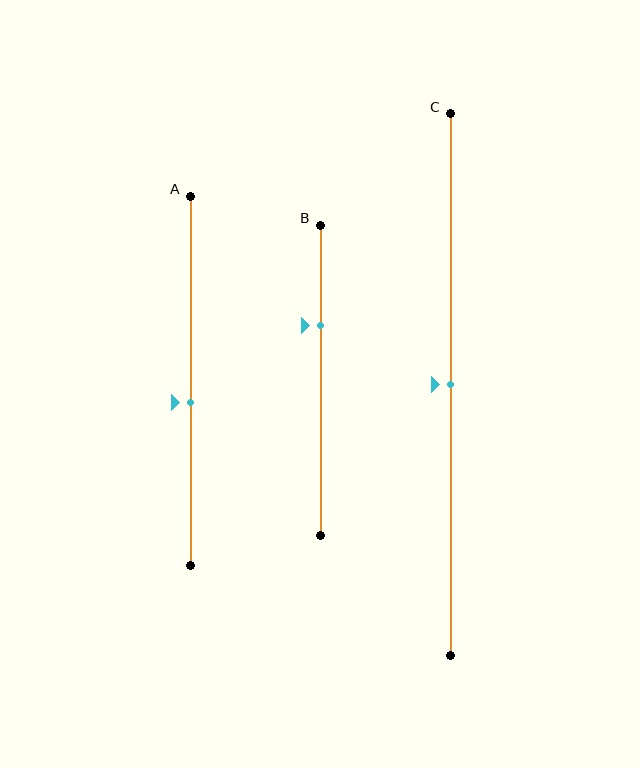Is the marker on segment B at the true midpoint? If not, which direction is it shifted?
No, the marker on segment B is shifted upward by about 18% of the segment length.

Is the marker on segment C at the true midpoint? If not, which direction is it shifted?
Yes, the marker on segment C is at the true midpoint.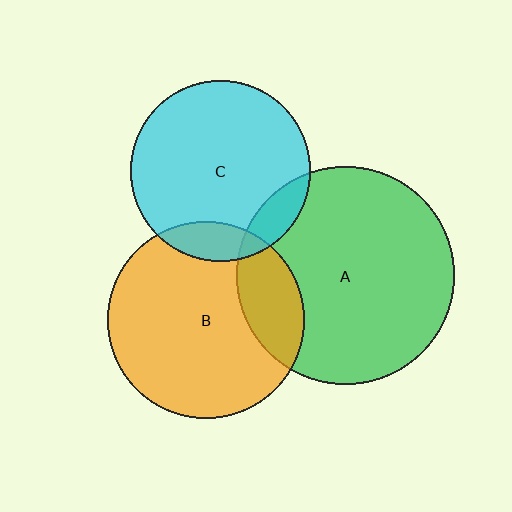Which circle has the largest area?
Circle A (green).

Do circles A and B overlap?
Yes.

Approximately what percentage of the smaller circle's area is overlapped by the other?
Approximately 20%.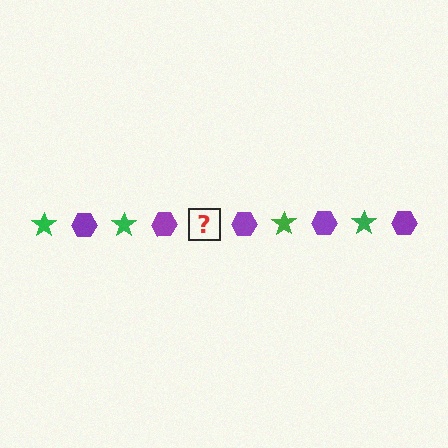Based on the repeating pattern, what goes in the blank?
The blank should be a green star.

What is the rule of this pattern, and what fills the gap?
The rule is that the pattern alternates between green star and purple hexagon. The gap should be filled with a green star.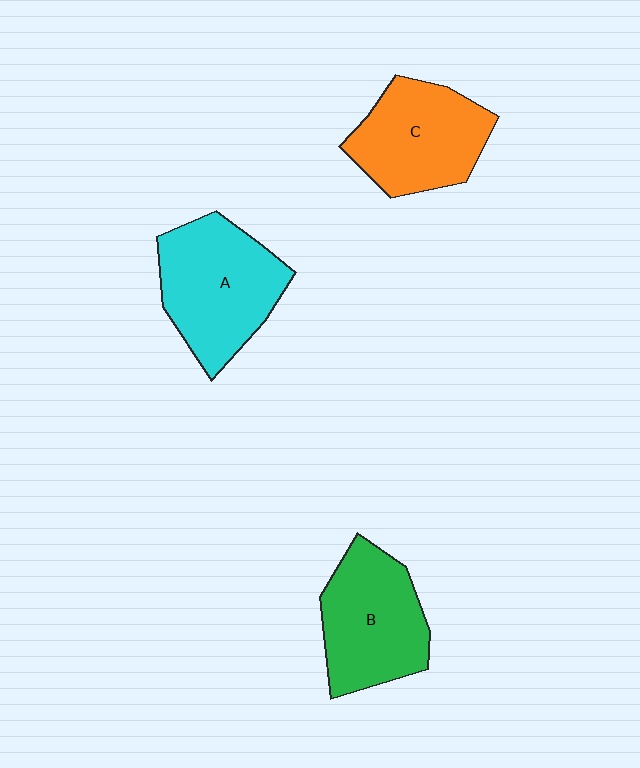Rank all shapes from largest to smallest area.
From largest to smallest: A (cyan), B (green), C (orange).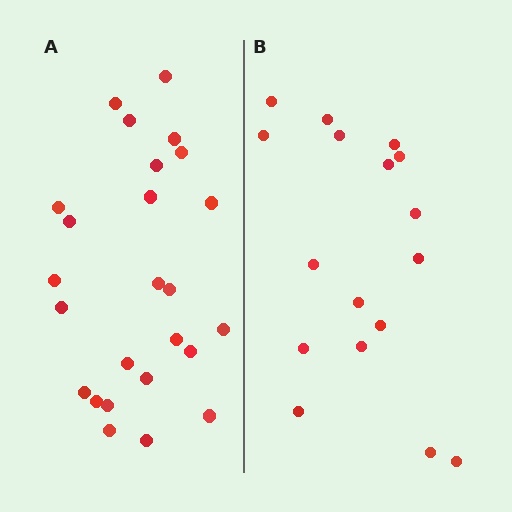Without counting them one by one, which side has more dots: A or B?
Region A (the left region) has more dots.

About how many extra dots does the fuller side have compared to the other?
Region A has roughly 8 or so more dots than region B.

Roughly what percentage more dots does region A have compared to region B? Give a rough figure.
About 45% more.